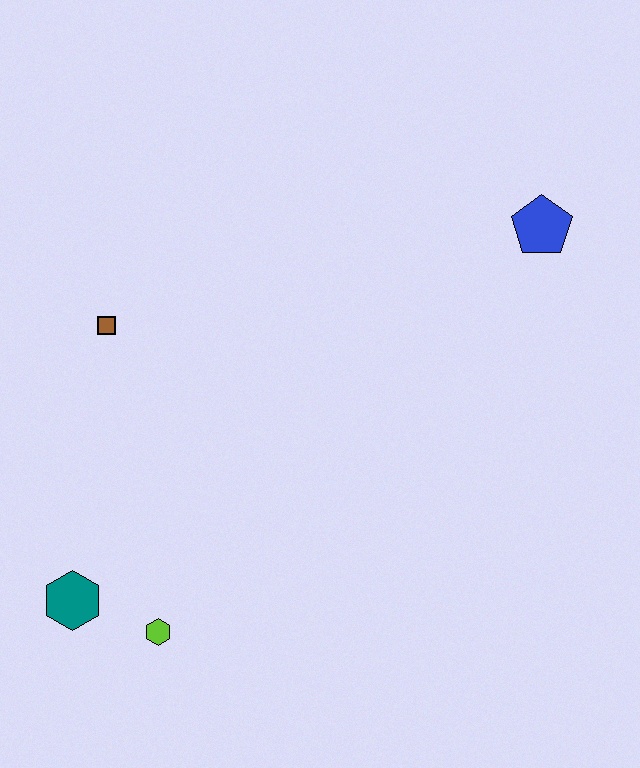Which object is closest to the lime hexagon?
The teal hexagon is closest to the lime hexagon.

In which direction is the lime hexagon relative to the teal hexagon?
The lime hexagon is to the right of the teal hexagon.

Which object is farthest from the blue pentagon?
The teal hexagon is farthest from the blue pentagon.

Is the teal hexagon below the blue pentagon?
Yes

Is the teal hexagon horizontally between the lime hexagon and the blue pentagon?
No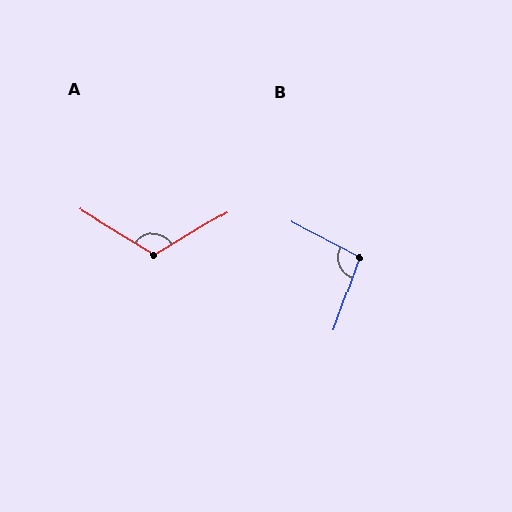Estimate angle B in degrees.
Approximately 98 degrees.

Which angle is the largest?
A, at approximately 118 degrees.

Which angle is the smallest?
B, at approximately 98 degrees.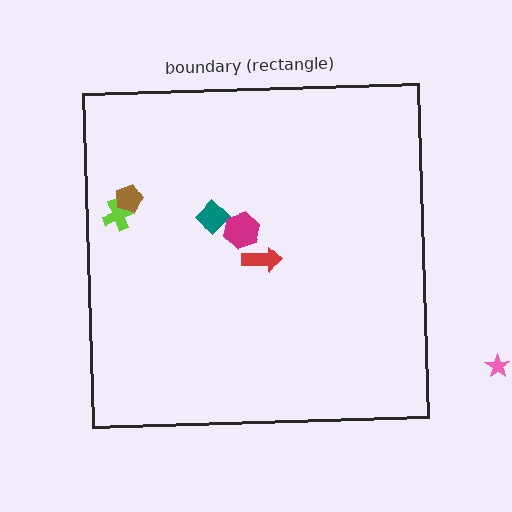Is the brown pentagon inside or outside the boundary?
Inside.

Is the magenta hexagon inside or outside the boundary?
Inside.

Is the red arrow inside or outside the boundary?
Inside.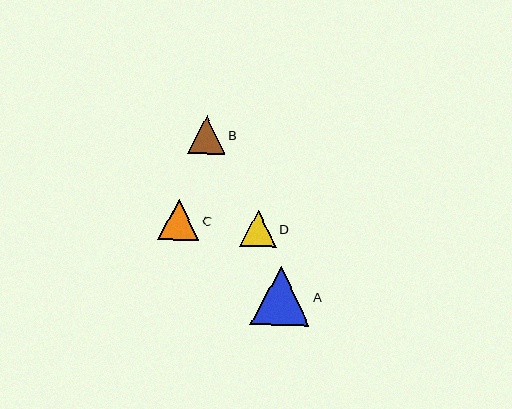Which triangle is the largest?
Triangle A is the largest with a size of approximately 59 pixels.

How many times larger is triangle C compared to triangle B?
Triangle C is approximately 1.1 times the size of triangle B.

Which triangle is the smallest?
Triangle D is the smallest with a size of approximately 36 pixels.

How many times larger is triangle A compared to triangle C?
Triangle A is approximately 1.4 times the size of triangle C.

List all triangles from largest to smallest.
From largest to smallest: A, C, B, D.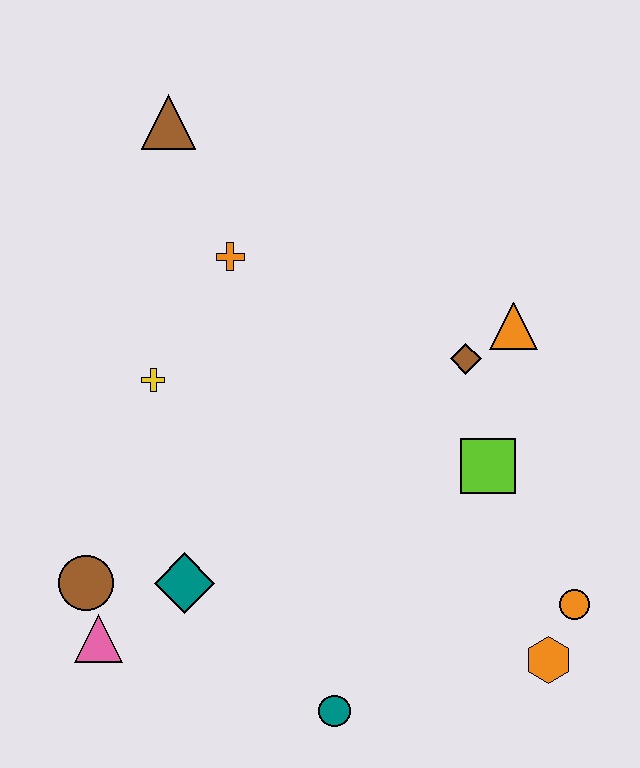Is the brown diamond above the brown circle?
Yes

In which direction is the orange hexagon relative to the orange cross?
The orange hexagon is below the orange cross.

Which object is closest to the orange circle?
The orange hexagon is closest to the orange circle.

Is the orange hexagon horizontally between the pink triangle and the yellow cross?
No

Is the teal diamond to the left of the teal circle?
Yes